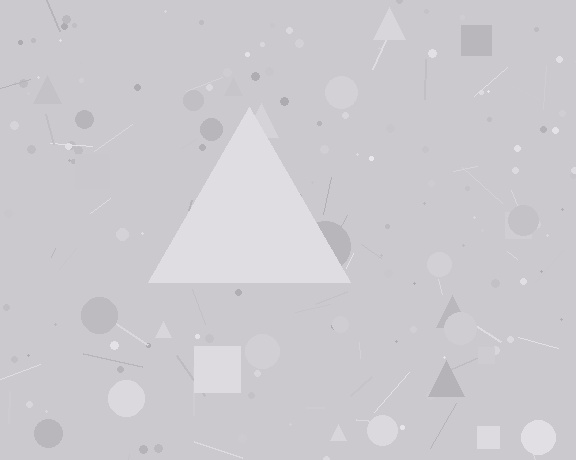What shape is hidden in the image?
A triangle is hidden in the image.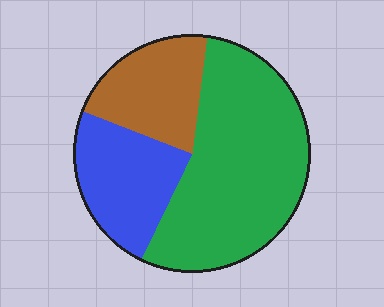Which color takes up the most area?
Green, at roughly 55%.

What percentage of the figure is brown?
Brown takes up between a sixth and a third of the figure.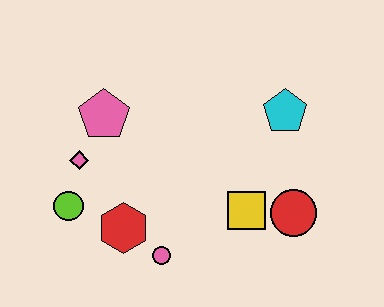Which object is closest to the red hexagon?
The pink circle is closest to the red hexagon.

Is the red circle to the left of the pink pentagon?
No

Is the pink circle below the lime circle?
Yes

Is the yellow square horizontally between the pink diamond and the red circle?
Yes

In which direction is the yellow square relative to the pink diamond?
The yellow square is to the right of the pink diamond.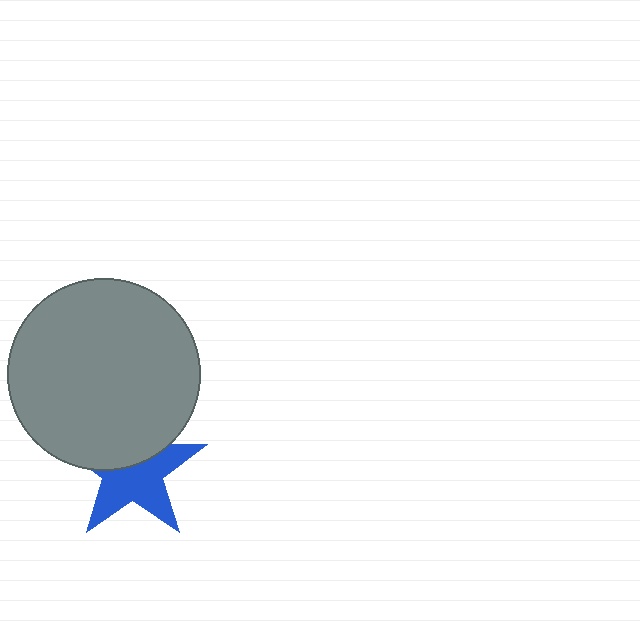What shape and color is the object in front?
The object in front is a gray circle.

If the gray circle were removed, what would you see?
You would see the complete blue star.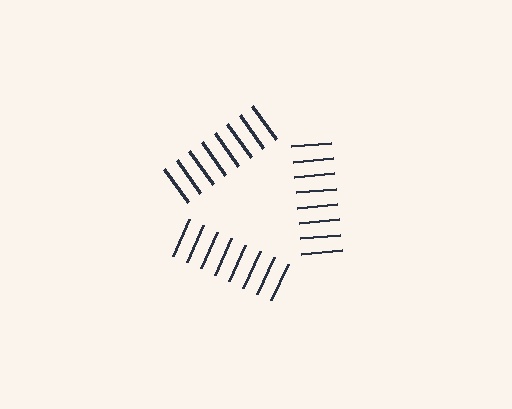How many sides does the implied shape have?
3 sides — the line-ends trace a triangle.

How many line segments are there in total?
24 — 8 along each of the 3 edges.